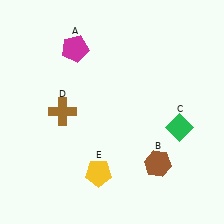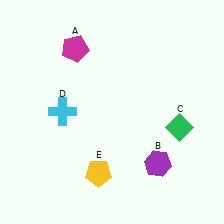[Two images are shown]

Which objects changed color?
B changed from brown to purple. D changed from brown to cyan.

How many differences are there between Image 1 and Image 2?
There are 2 differences between the two images.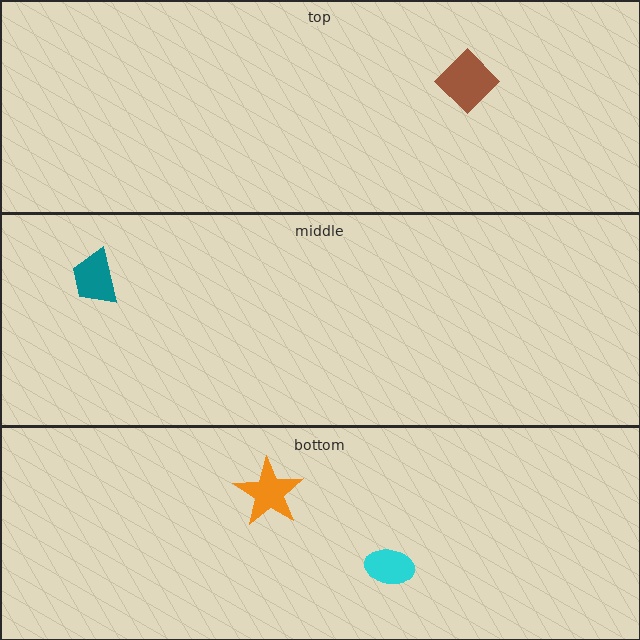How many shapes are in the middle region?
1.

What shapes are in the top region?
The brown diamond.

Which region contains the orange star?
The bottom region.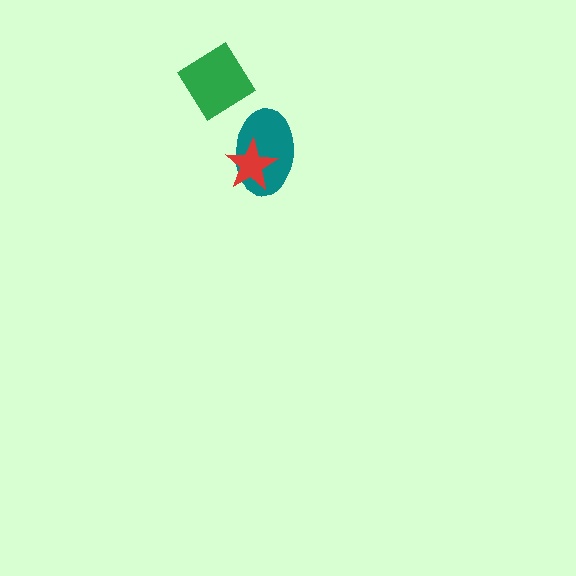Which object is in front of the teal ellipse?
The red star is in front of the teal ellipse.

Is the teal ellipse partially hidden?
Yes, it is partially covered by another shape.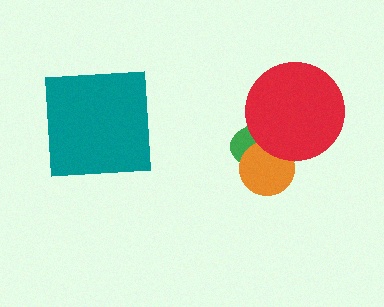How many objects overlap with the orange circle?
2 objects overlap with the orange circle.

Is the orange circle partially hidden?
Yes, it is partially covered by another shape.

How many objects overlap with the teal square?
0 objects overlap with the teal square.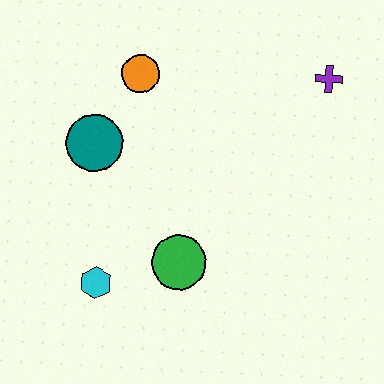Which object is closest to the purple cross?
The orange circle is closest to the purple cross.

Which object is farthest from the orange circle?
The cyan hexagon is farthest from the orange circle.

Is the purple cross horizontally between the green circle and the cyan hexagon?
No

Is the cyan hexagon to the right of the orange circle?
No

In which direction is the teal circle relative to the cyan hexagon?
The teal circle is above the cyan hexagon.